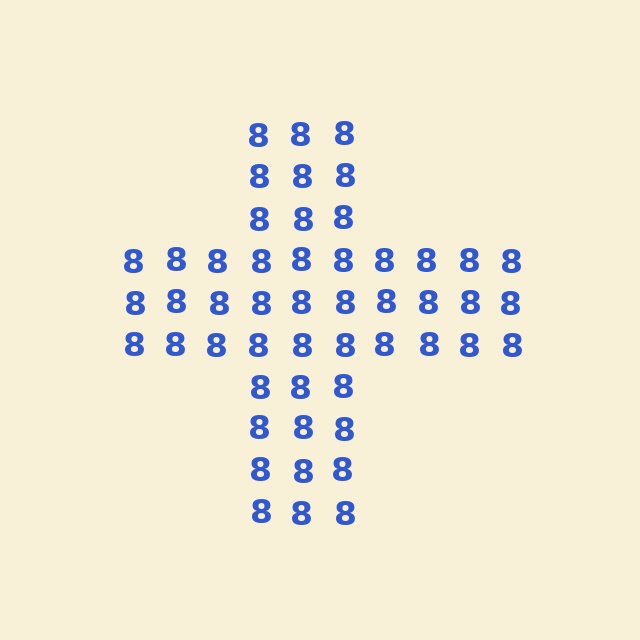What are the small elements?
The small elements are digit 8's.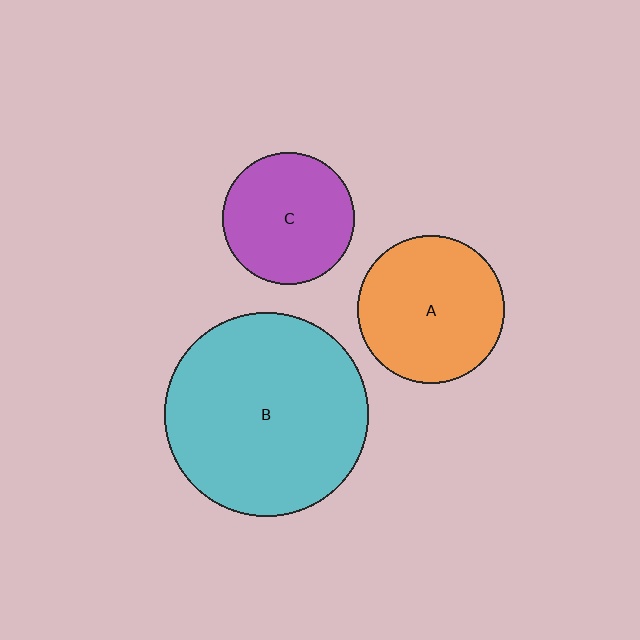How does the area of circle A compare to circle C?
Approximately 1.2 times.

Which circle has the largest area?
Circle B (cyan).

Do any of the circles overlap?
No, none of the circles overlap.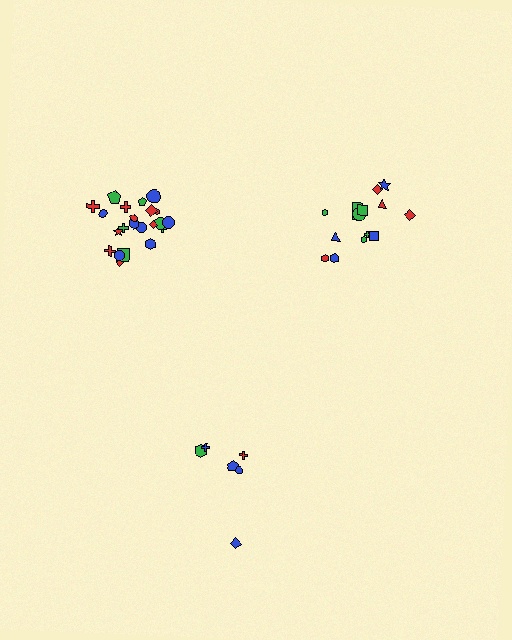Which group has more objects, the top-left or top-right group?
The top-left group.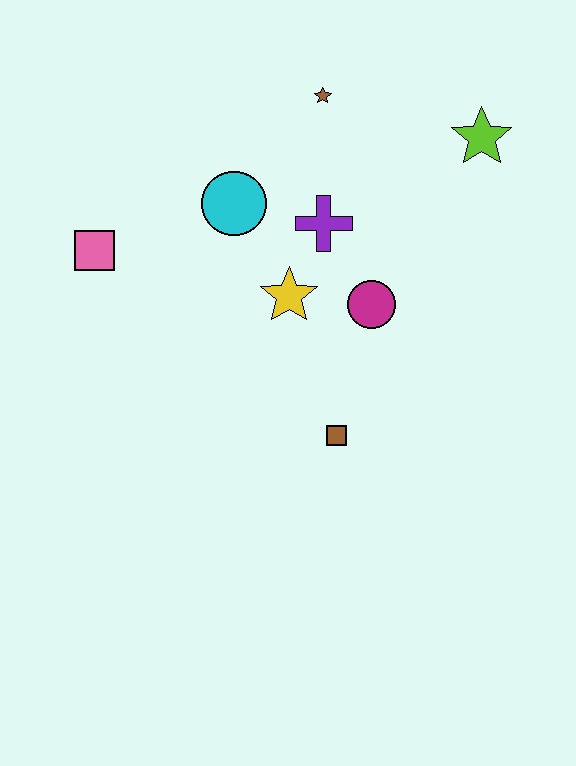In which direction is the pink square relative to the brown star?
The pink square is to the left of the brown star.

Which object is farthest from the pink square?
The lime star is farthest from the pink square.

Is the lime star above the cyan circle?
Yes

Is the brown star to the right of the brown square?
No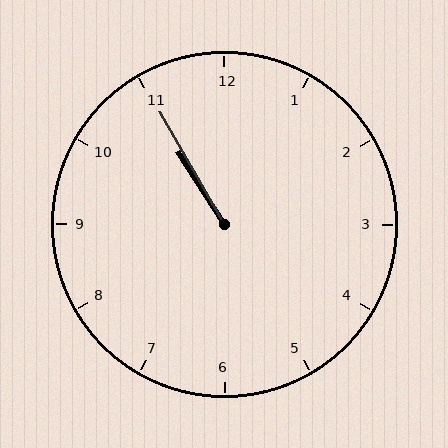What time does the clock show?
10:55.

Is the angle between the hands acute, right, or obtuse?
It is acute.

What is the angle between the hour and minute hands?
Approximately 2 degrees.